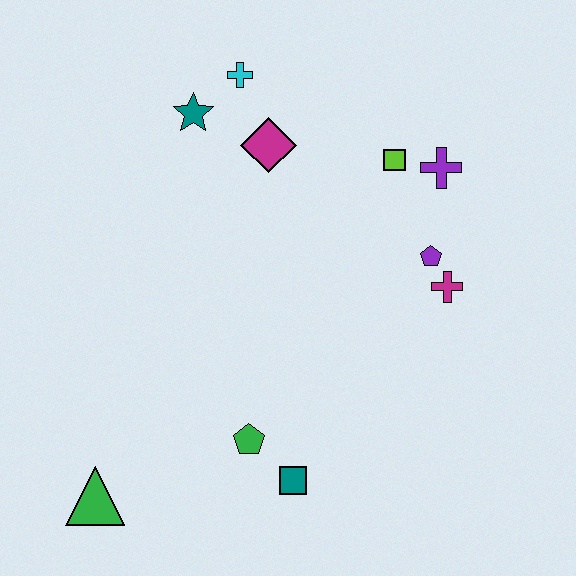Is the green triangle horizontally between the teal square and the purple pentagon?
No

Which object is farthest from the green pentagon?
The cyan cross is farthest from the green pentagon.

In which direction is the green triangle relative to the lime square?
The green triangle is below the lime square.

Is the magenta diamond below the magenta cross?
No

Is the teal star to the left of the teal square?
Yes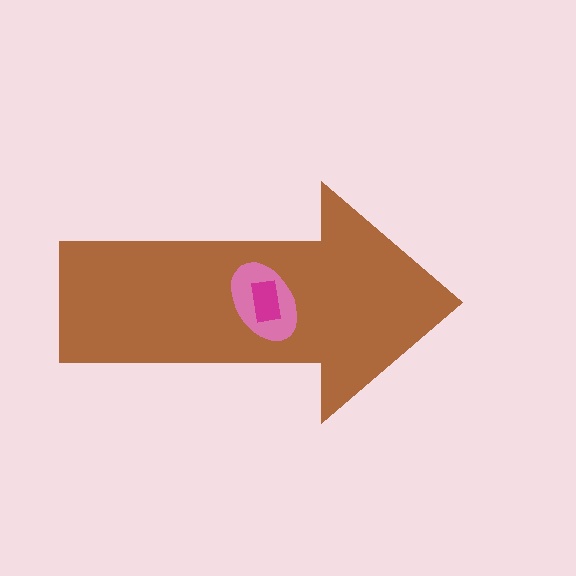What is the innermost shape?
The magenta rectangle.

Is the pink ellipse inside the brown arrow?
Yes.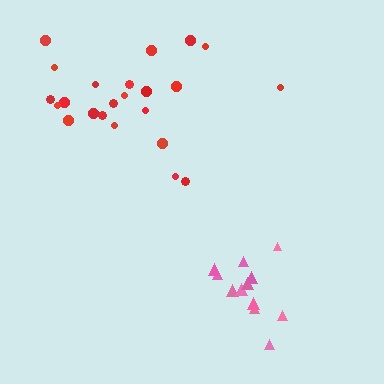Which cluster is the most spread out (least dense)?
Red.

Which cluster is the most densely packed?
Pink.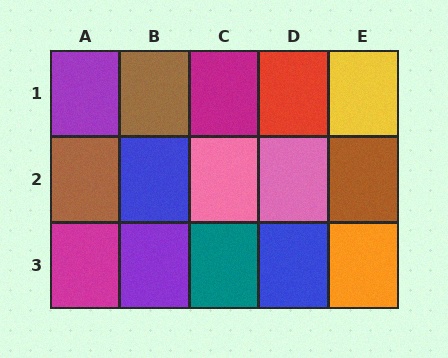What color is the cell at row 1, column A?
Purple.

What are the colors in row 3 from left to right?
Magenta, purple, teal, blue, orange.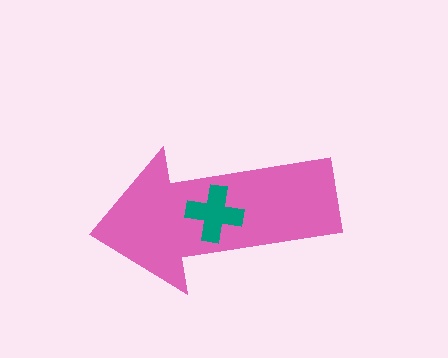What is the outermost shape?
The pink arrow.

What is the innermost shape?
The teal cross.